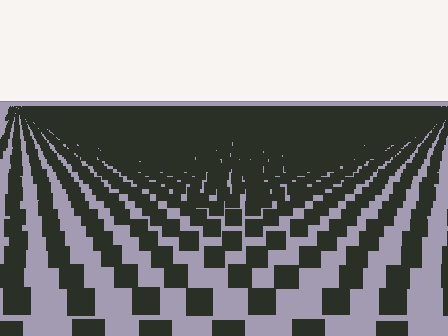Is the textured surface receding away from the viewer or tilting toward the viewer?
The surface is receding away from the viewer. Texture elements get smaller and denser toward the top.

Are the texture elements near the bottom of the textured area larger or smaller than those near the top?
Larger. Near the bottom, elements are closer to the viewer and appear at a bigger on-screen size.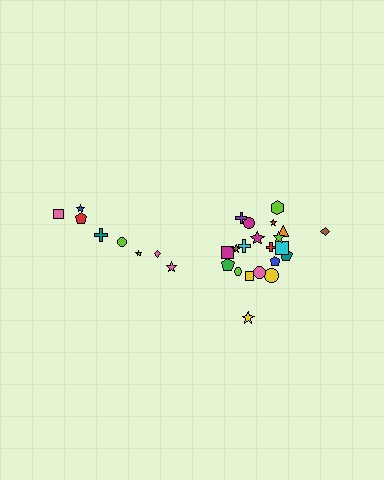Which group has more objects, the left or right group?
The right group.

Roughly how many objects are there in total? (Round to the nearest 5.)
Roughly 30 objects in total.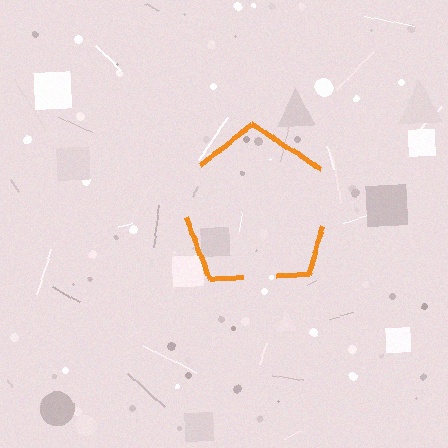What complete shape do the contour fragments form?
The contour fragments form a pentagon.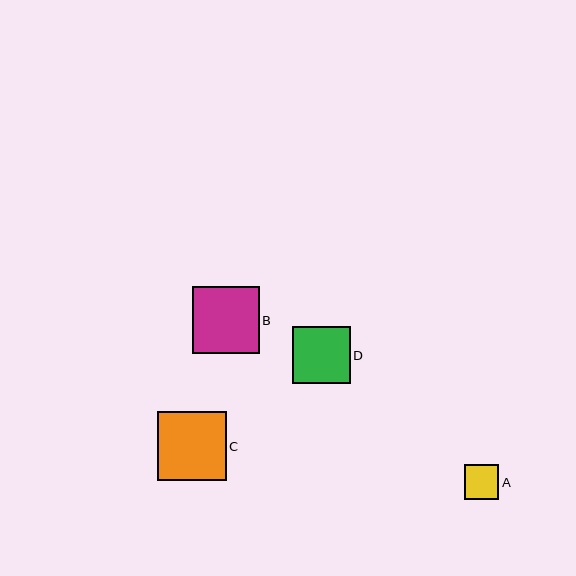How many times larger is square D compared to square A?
Square D is approximately 1.7 times the size of square A.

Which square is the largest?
Square C is the largest with a size of approximately 69 pixels.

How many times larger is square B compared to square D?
Square B is approximately 1.2 times the size of square D.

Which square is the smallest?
Square A is the smallest with a size of approximately 34 pixels.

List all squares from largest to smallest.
From largest to smallest: C, B, D, A.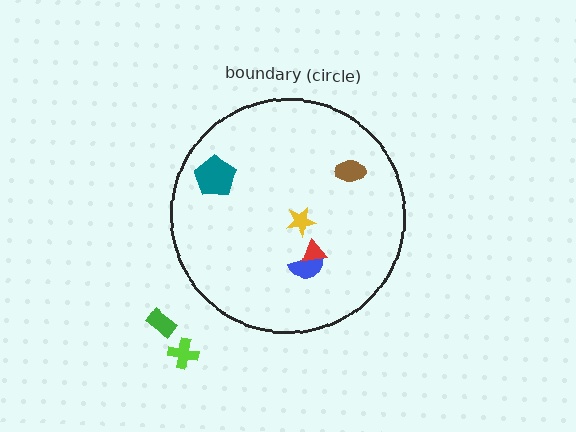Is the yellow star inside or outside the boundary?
Inside.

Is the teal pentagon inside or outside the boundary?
Inside.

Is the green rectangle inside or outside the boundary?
Outside.